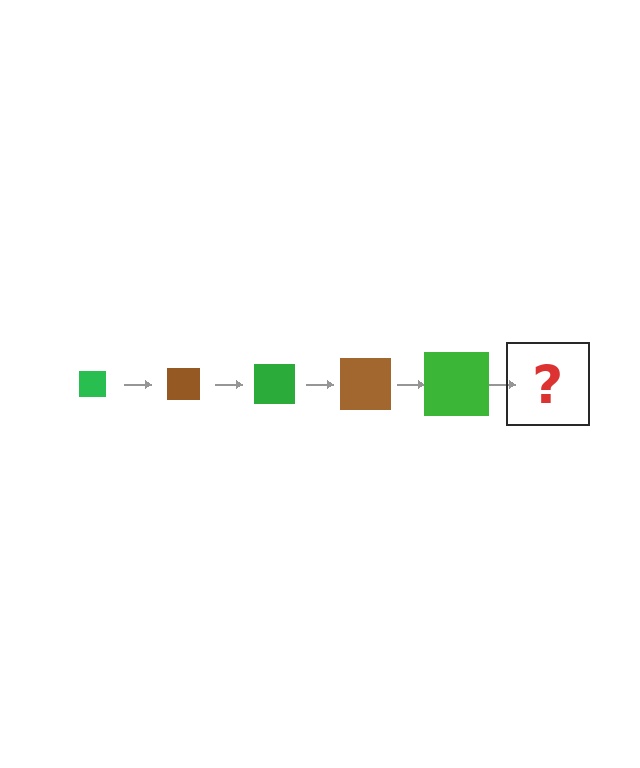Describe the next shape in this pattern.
It should be a brown square, larger than the previous one.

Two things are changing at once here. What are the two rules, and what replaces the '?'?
The two rules are that the square grows larger each step and the color cycles through green and brown. The '?' should be a brown square, larger than the previous one.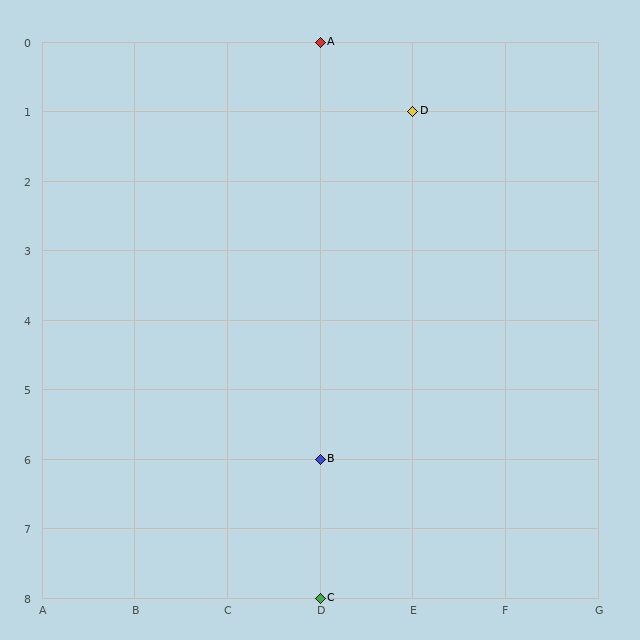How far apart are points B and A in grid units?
Points B and A are 6 rows apart.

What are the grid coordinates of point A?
Point A is at grid coordinates (D, 0).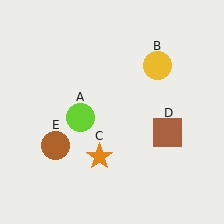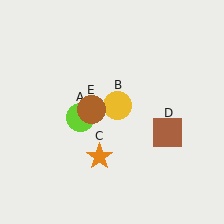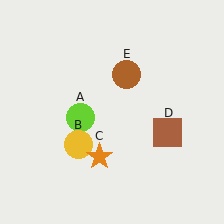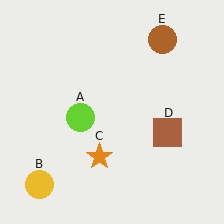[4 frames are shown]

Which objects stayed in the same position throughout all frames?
Lime circle (object A) and orange star (object C) and brown square (object D) remained stationary.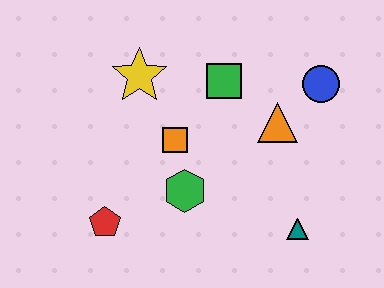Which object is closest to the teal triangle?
The orange triangle is closest to the teal triangle.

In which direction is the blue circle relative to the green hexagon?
The blue circle is to the right of the green hexagon.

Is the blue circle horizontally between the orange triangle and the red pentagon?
No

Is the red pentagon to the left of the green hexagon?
Yes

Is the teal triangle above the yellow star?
No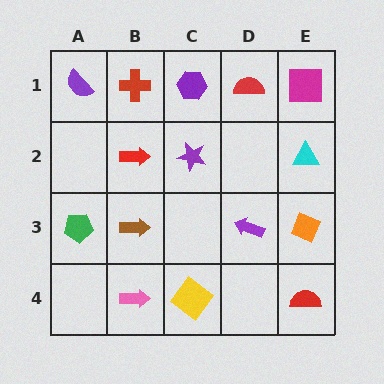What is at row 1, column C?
A purple hexagon.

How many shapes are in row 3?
4 shapes.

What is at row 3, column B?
A brown arrow.